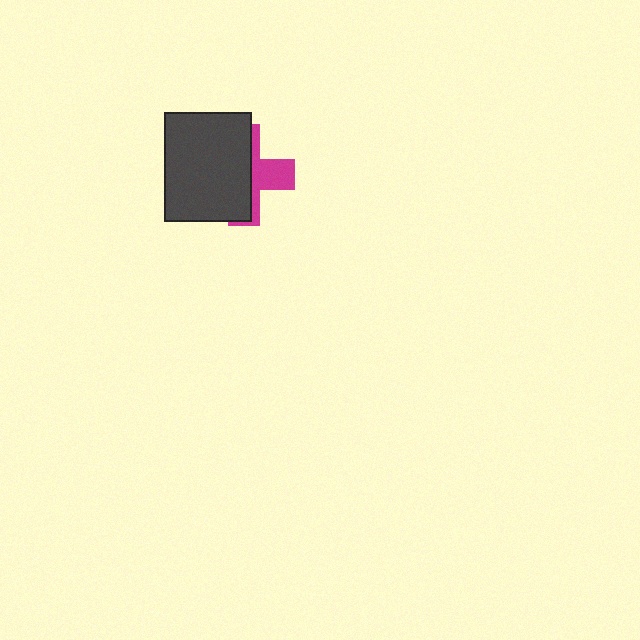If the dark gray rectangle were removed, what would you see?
You would see the complete magenta cross.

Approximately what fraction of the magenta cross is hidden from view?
Roughly 63% of the magenta cross is hidden behind the dark gray rectangle.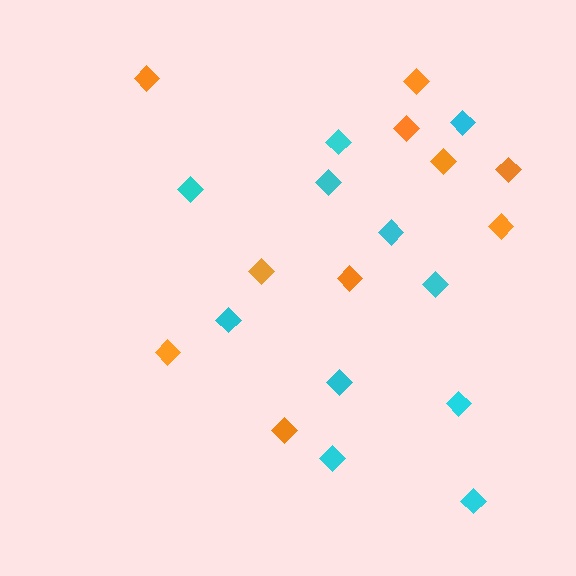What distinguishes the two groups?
There are 2 groups: one group of cyan diamonds (11) and one group of orange diamonds (10).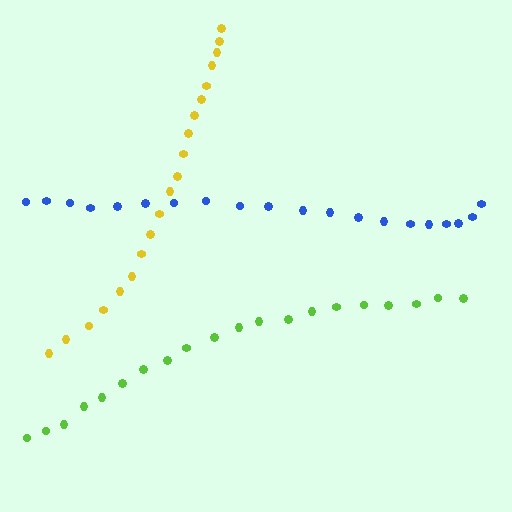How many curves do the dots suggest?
There are 3 distinct paths.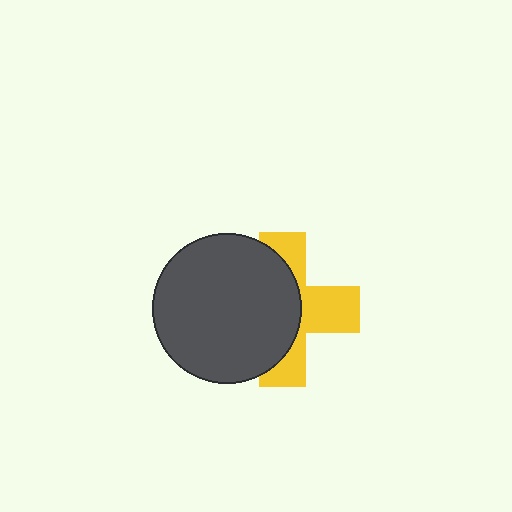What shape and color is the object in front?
The object in front is a dark gray circle.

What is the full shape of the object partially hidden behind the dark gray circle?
The partially hidden object is a yellow cross.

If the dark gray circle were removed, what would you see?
You would see the complete yellow cross.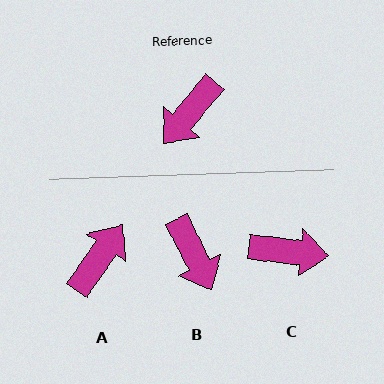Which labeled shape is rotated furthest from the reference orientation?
A, about 175 degrees away.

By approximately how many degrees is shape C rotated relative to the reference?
Approximately 123 degrees counter-clockwise.